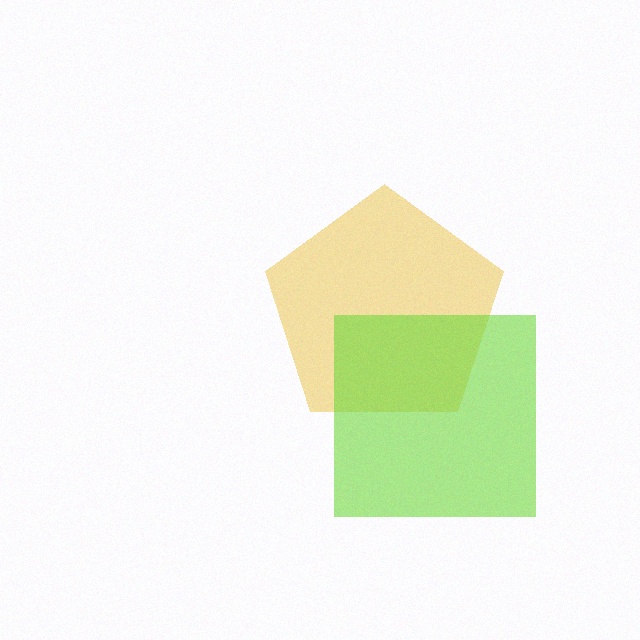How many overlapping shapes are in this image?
There are 2 overlapping shapes in the image.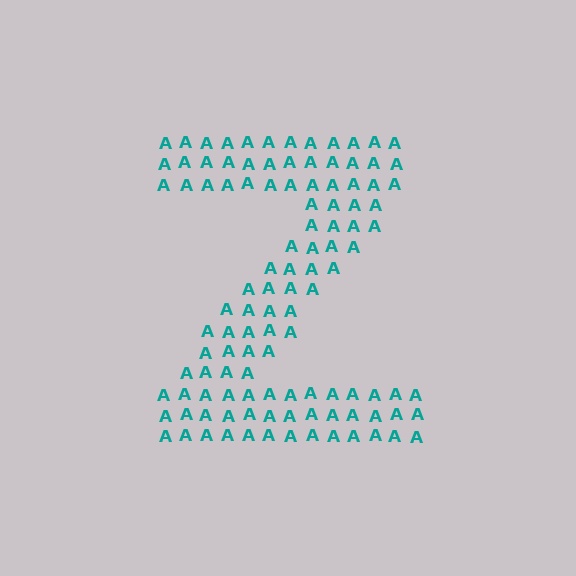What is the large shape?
The large shape is the letter Z.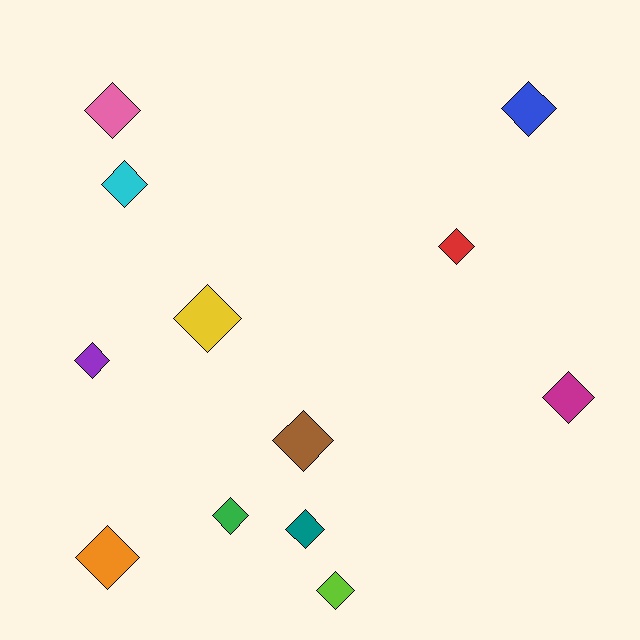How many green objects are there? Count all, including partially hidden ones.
There is 1 green object.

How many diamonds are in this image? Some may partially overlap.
There are 12 diamonds.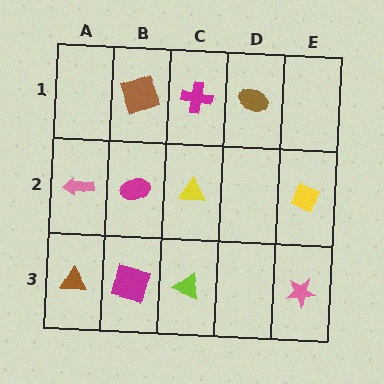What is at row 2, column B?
A magenta ellipse.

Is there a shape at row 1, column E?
No, that cell is empty.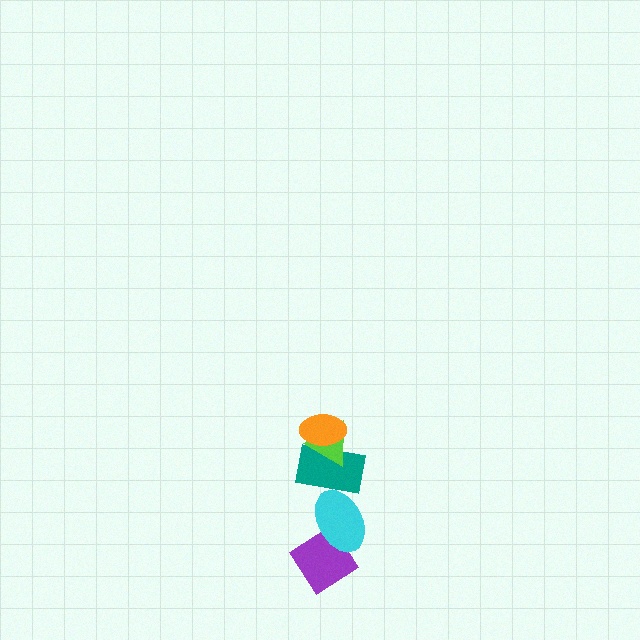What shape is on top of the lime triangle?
The orange ellipse is on top of the lime triangle.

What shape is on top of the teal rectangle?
The lime triangle is on top of the teal rectangle.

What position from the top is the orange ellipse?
The orange ellipse is 1st from the top.